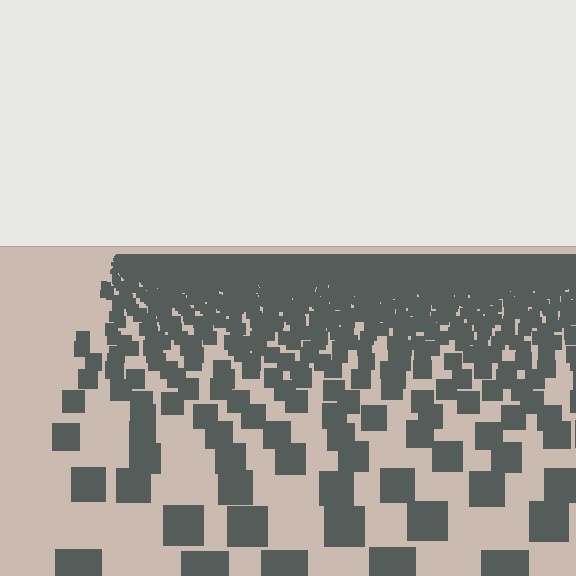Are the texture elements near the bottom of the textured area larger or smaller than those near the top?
Larger. Near the bottom, elements are closer to the viewer and appear at a bigger on-screen size.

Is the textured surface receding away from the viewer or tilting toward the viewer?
The surface is receding away from the viewer. Texture elements get smaller and denser toward the top.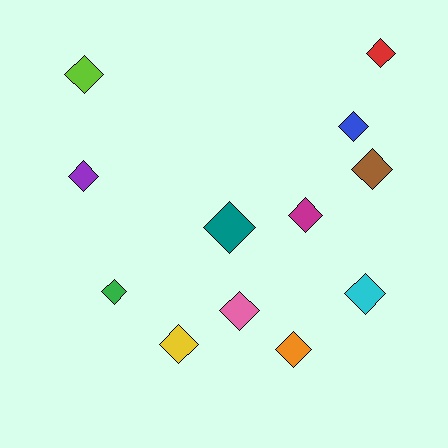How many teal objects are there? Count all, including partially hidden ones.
There is 1 teal object.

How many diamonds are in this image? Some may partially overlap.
There are 12 diamonds.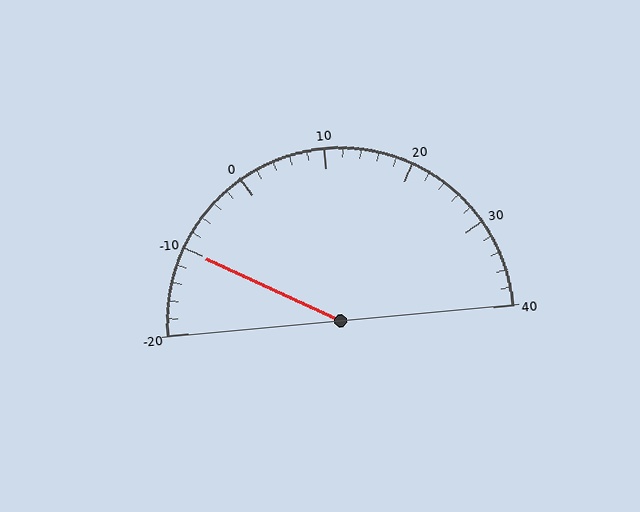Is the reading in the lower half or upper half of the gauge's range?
The reading is in the lower half of the range (-20 to 40).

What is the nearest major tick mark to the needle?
The nearest major tick mark is -10.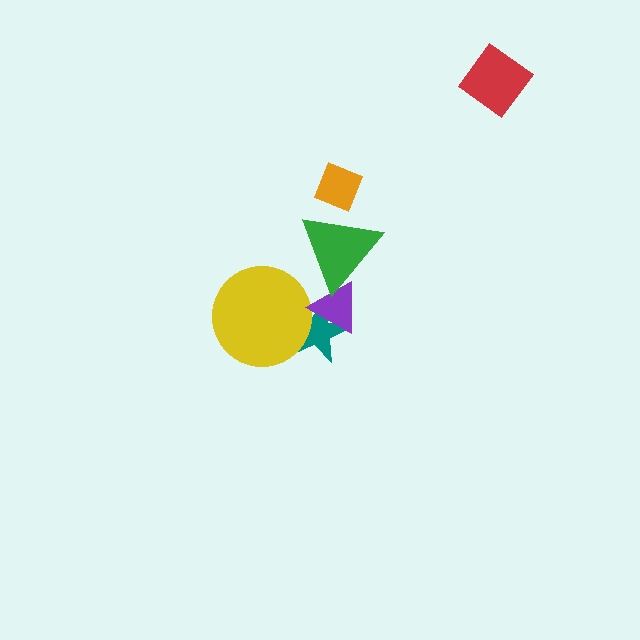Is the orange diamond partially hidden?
Yes, it is partially covered by another shape.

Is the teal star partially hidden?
Yes, it is partially covered by another shape.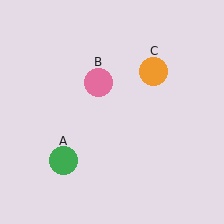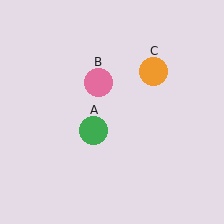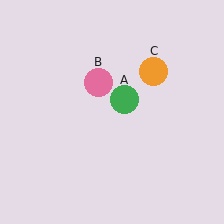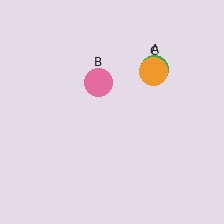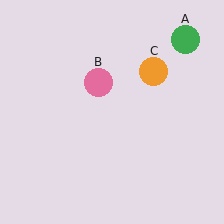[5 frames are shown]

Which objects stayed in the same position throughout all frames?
Pink circle (object B) and orange circle (object C) remained stationary.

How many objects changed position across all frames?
1 object changed position: green circle (object A).